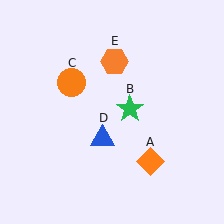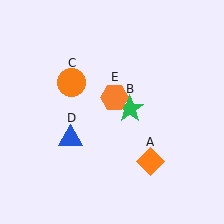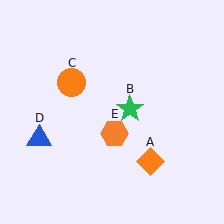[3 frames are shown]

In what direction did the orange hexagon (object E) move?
The orange hexagon (object E) moved down.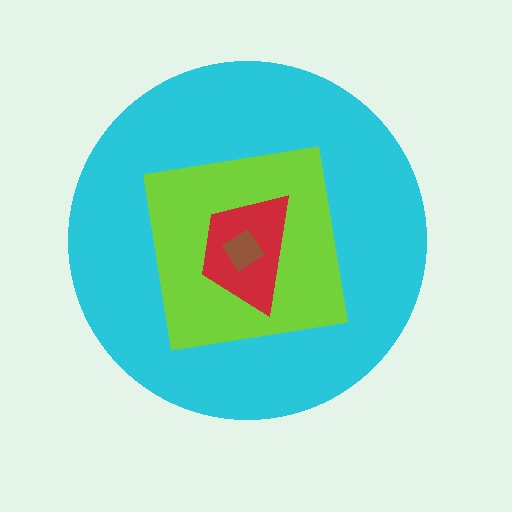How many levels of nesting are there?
4.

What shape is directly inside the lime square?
The red trapezoid.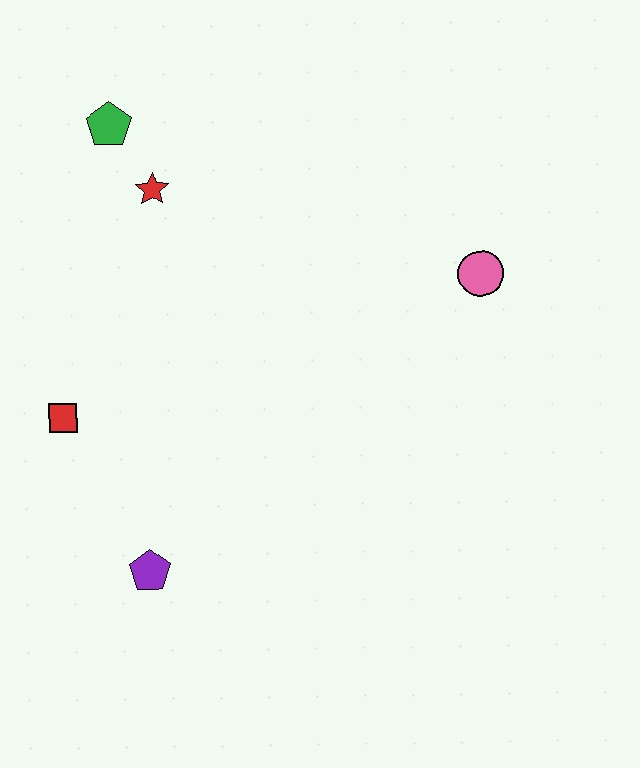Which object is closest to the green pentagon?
The red star is closest to the green pentagon.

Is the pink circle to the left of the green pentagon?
No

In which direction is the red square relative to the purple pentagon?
The red square is above the purple pentagon.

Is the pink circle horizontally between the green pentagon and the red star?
No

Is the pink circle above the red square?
Yes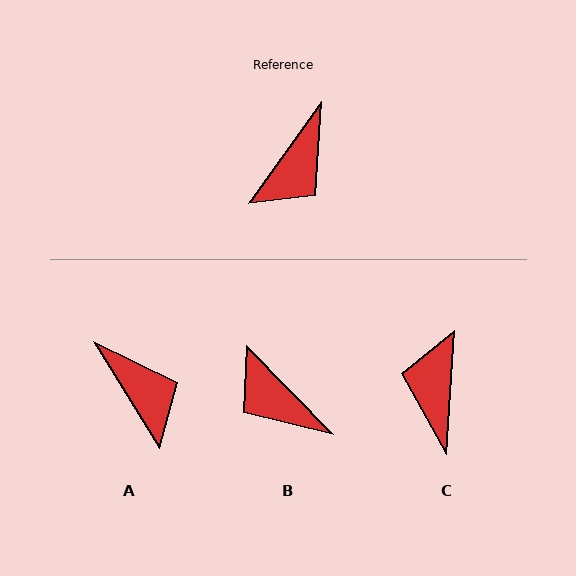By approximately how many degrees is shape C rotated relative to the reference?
Approximately 148 degrees clockwise.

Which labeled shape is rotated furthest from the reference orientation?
C, about 148 degrees away.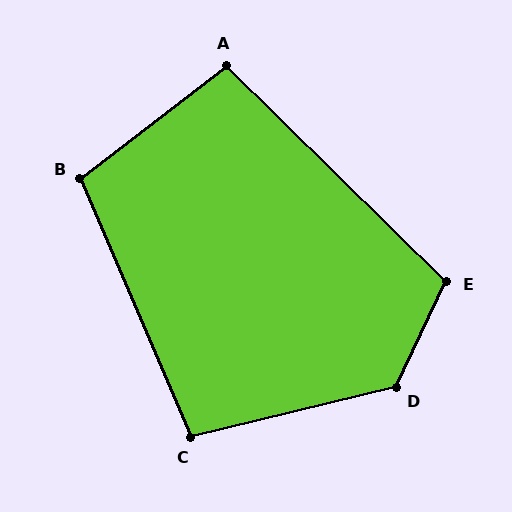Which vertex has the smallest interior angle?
A, at approximately 98 degrees.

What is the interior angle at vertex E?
Approximately 109 degrees (obtuse).